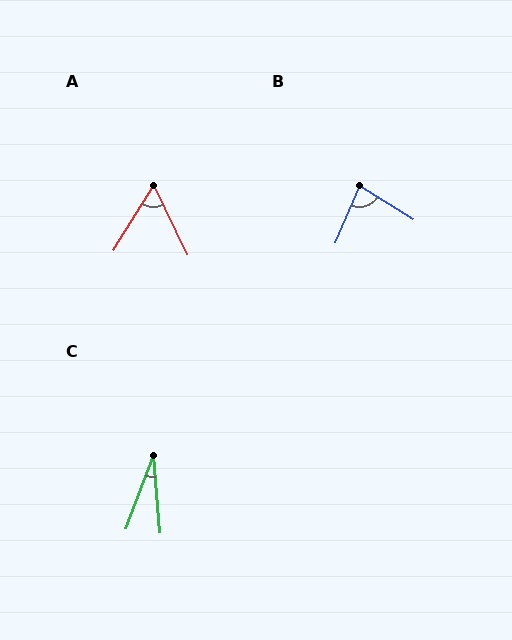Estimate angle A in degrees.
Approximately 57 degrees.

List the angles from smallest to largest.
C (25°), A (57°), B (81°).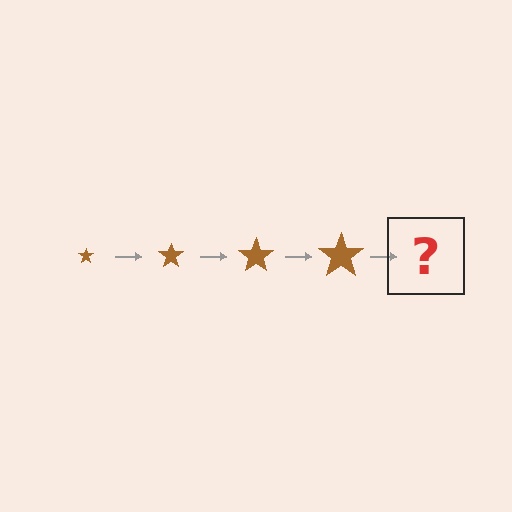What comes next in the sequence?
The next element should be a brown star, larger than the previous one.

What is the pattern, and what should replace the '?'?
The pattern is that the star gets progressively larger each step. The '?' should be a brown star, larger than the previous one.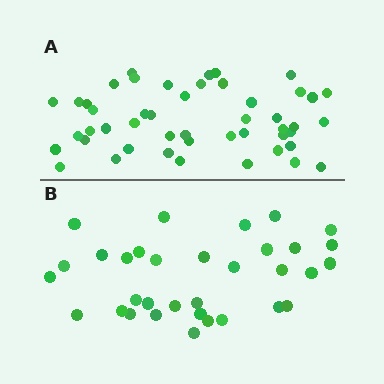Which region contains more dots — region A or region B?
Region A (the top region) has more dots.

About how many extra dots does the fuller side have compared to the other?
Region A has approximately 15 more dots than region B.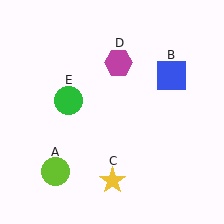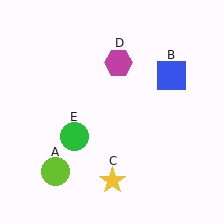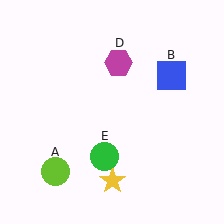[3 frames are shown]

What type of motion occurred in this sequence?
The green circle (object E) rotated counterclockwise around the center of the scene.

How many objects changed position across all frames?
1 object changed position: green circle (object E).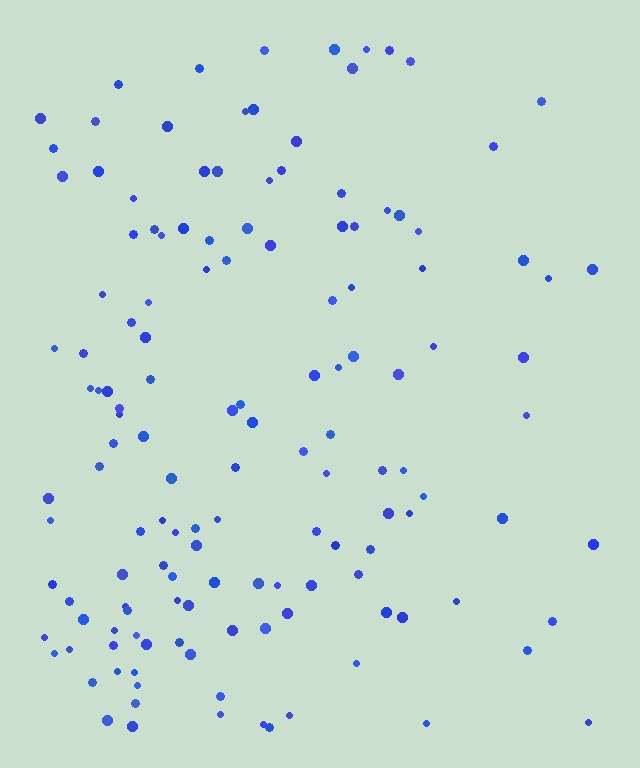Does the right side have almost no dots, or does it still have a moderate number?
Still a moderate number, just noticeably fewer than the left.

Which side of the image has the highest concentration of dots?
The left.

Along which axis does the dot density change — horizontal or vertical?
Horizontal.